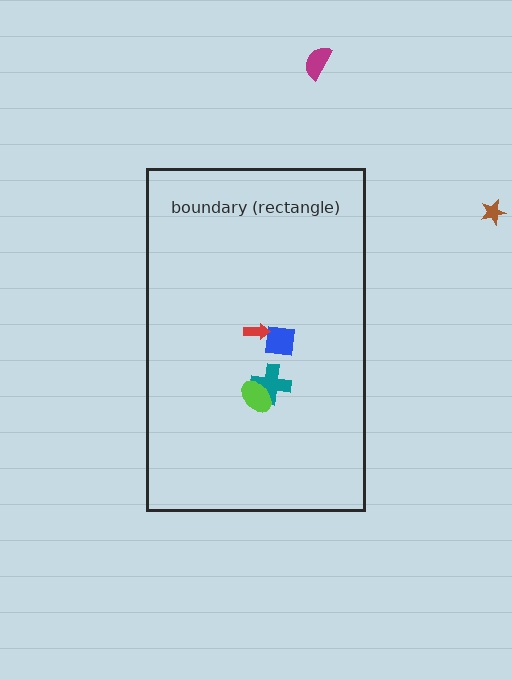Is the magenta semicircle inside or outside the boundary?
Outside.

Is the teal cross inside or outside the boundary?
Inside.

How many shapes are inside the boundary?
4 inside, 2 outside.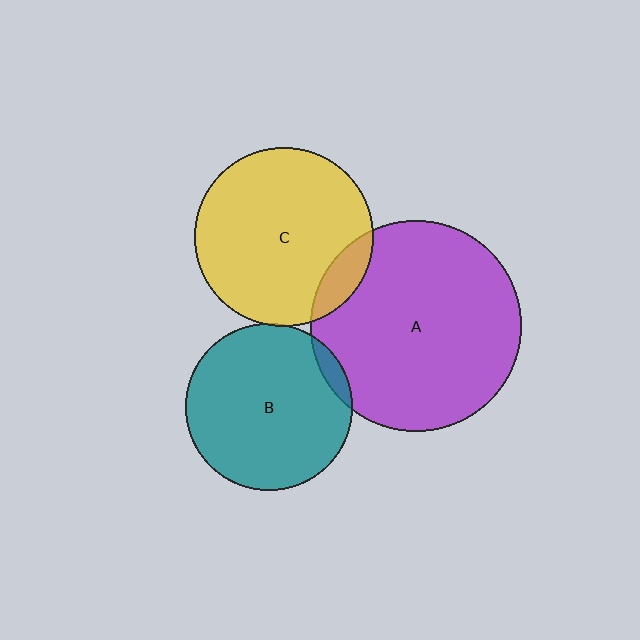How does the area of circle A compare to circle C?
Approximately 1.4 times.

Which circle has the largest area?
Circle A (purple).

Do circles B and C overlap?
Yes.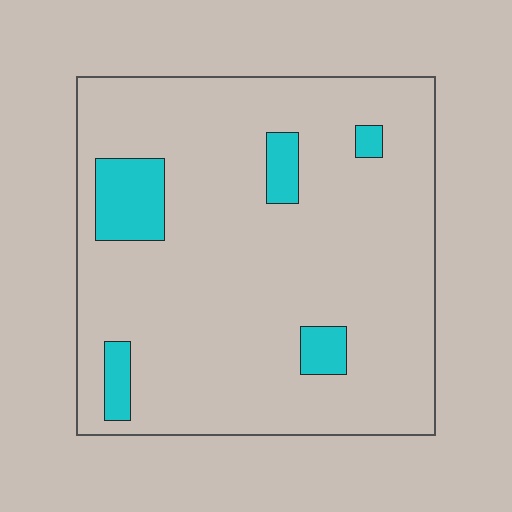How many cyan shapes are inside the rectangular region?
5.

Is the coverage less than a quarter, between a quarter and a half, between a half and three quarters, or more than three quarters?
Less than a quarter.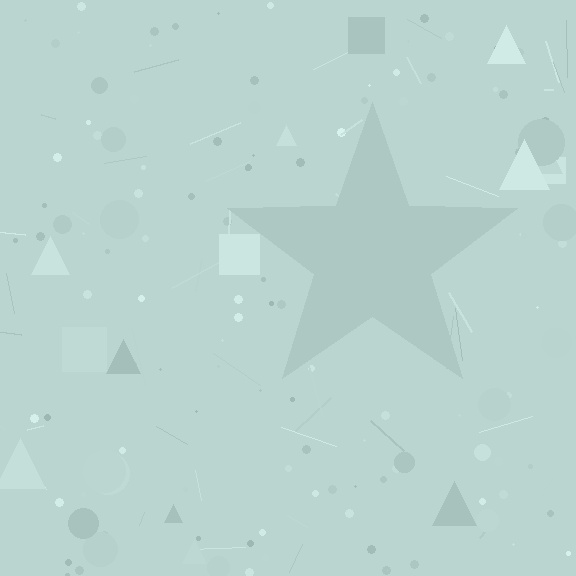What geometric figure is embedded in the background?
A star is embedded in the background.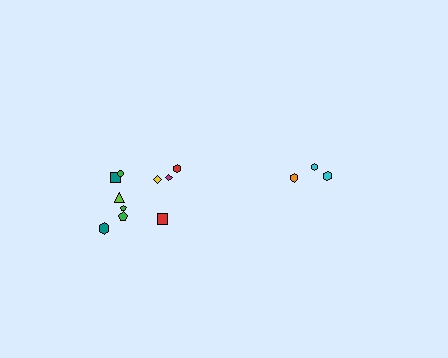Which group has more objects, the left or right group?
The left group.